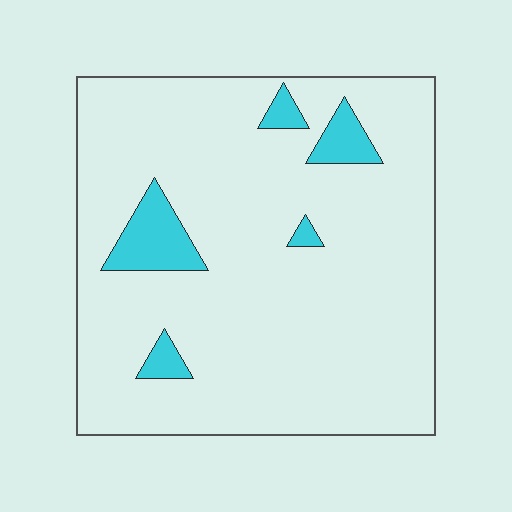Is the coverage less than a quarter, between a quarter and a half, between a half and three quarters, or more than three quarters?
Less than a quarter.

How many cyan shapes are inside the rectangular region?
5.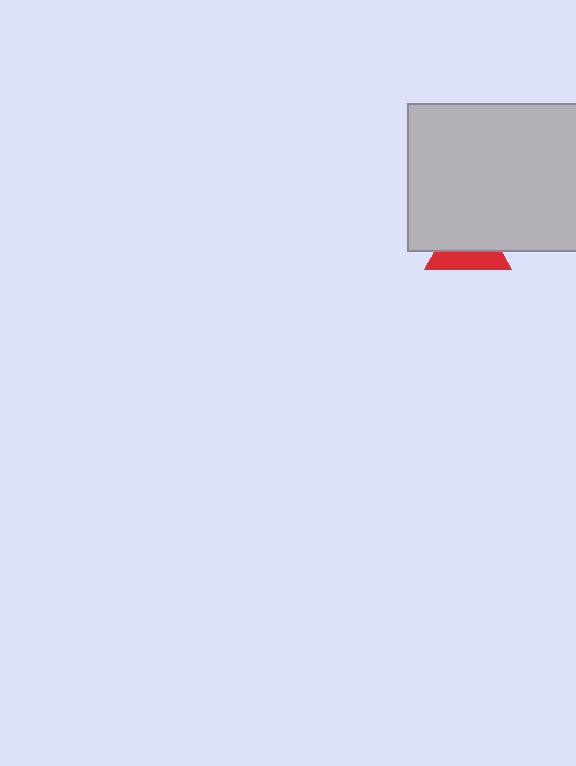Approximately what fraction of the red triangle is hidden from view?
Roughly 59% of the red triangle is hidden behind the light gray rectangle.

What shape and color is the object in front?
The object in front is a light gray rectangle.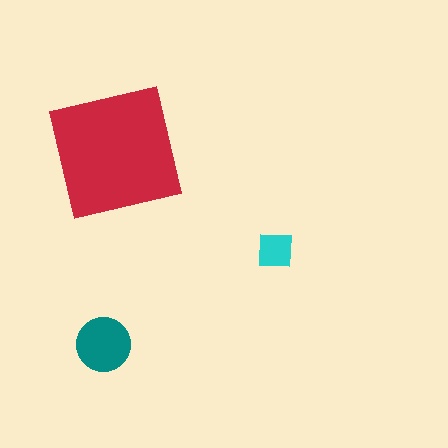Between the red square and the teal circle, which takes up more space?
The red square.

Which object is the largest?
The red square.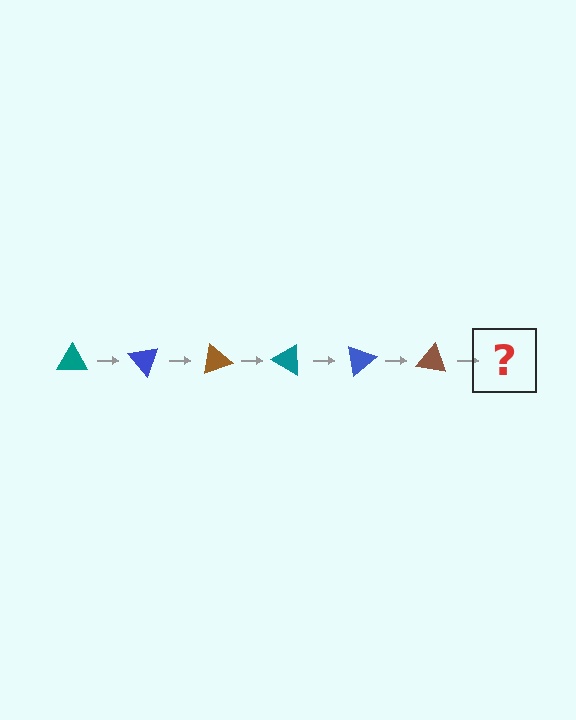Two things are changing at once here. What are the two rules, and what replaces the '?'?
The two rules are that it rotates 50 degrees each step and the color cycles through teal, blue, and brown. The '?' should be a teal triangle, rotated 300 degrees from the start.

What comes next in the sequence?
The next element should be a teal triangle, rotated 300 degrees from the start.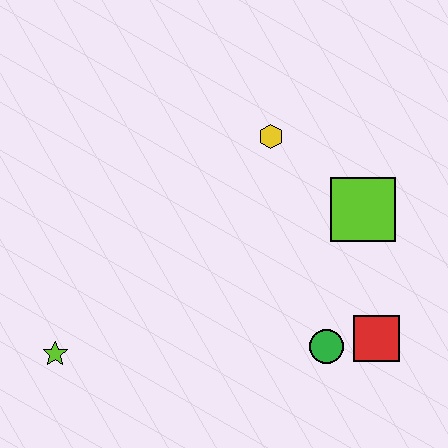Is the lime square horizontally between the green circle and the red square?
Yes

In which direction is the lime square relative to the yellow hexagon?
The lime square is to the right of the yellow hexagon.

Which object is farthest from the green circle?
The lime star is farthest from the green circle.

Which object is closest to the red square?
The green circle is closest to the red square.